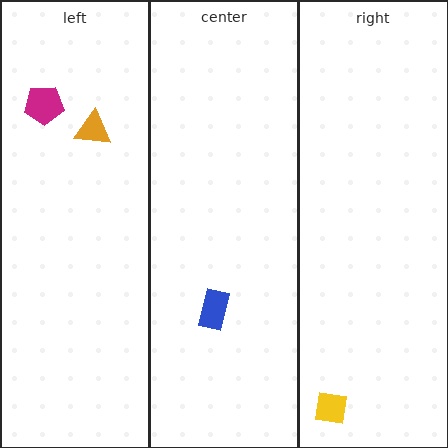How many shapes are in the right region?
1.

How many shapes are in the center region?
1.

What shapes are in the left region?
The magenta pentagon, the orange triangle.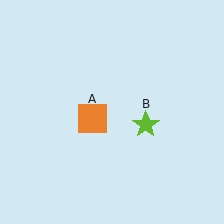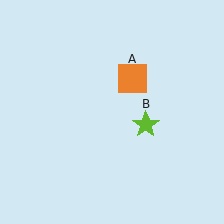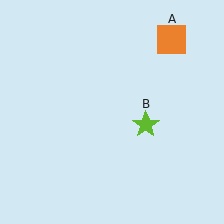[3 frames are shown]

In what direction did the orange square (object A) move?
The orange square (object A) moved up and to the right.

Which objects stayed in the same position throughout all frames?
Lime star (object B) remained stationary.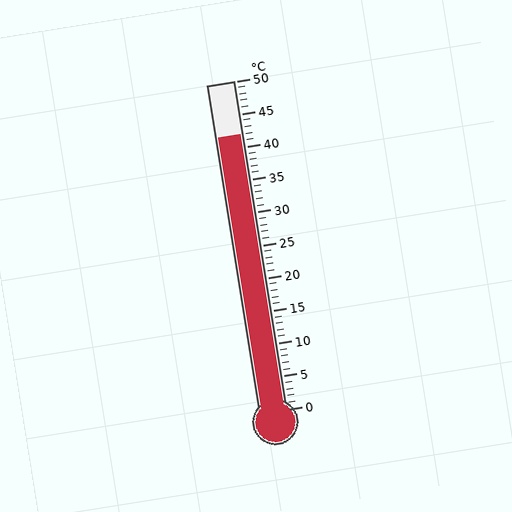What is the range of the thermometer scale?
The thermometer scale ranges from 0°C to 50°C.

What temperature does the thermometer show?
The thermometer shows approximately 42°C.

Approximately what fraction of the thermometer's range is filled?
The thermometer is filled to approximately 85% of its range.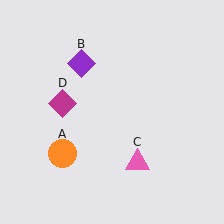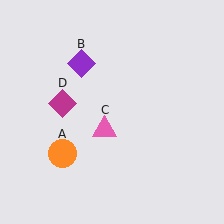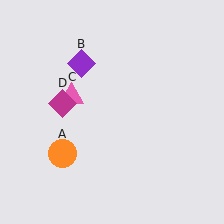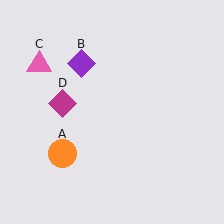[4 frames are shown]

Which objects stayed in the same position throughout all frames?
Orange circle (object A) and purple diamond (object B) and magenta diamond (object D) remained stationary.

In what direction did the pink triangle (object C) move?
The pink triangle (object C) moved up and to the left.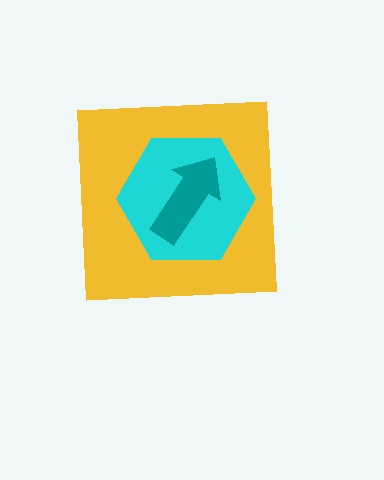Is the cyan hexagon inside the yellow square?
Yes.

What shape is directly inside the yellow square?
The cyan hexagon.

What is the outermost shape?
The yellow square.